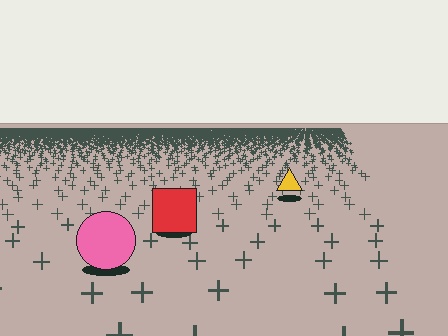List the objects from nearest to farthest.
From nearest to farthest: the pink circle, the red square, the yellow triangle.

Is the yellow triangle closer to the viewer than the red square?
No. The red square is closer — you can tell from the texture gradient: the ground texture is coarser near it.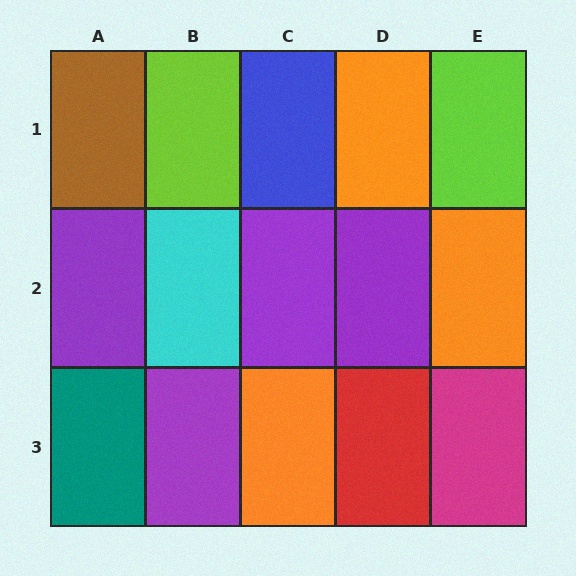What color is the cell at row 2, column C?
Purple.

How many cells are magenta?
1 cell is magenta.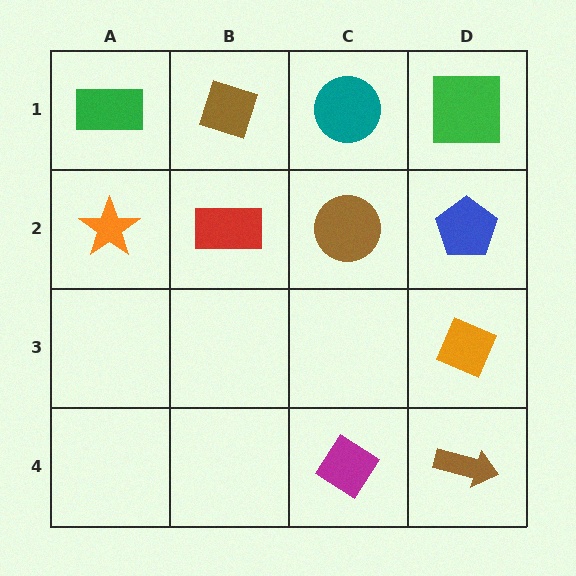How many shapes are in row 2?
4 shapes.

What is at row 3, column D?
An orange diamond.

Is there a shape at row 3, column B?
No, that cell is empty.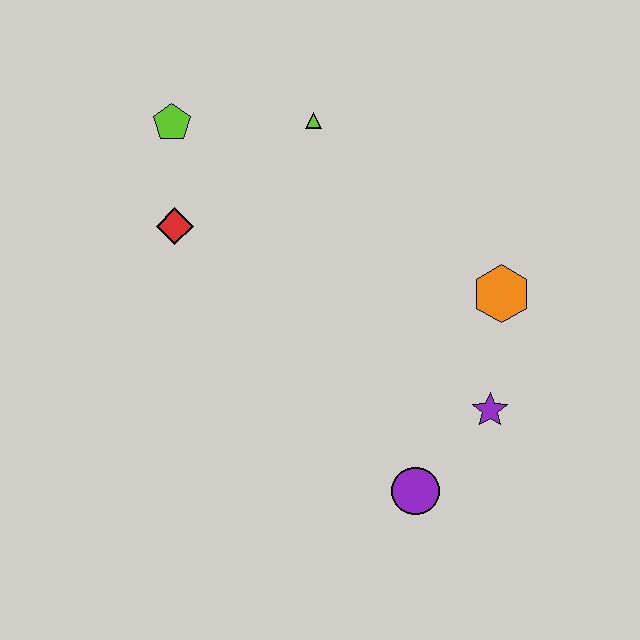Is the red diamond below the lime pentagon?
Yes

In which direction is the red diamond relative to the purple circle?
The red diamond is above the purple circle.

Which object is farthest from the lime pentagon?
The purple circle is farthest from the lime pentagon.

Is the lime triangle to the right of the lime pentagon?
Yes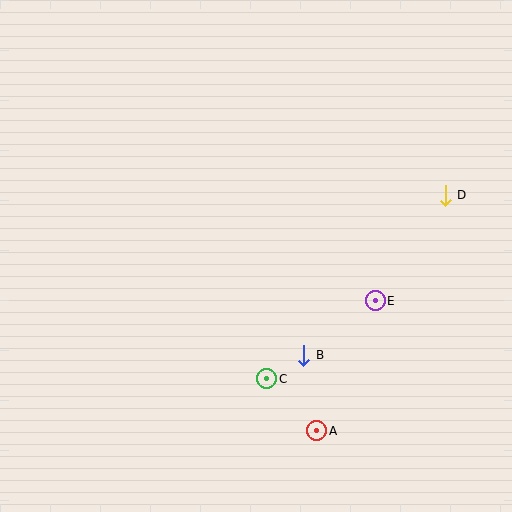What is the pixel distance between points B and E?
The distance between B and E is 90 pixels.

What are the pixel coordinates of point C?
Point C is at (267, 379).